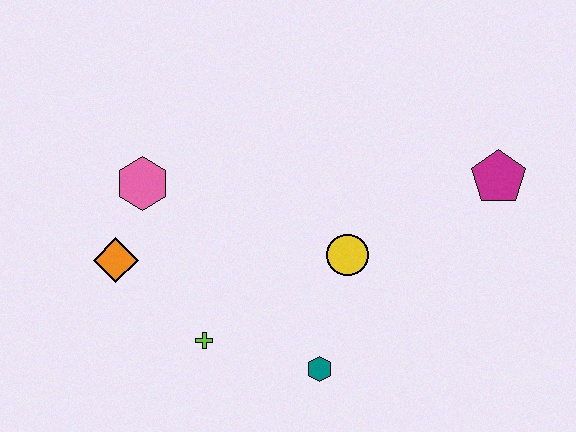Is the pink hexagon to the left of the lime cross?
Yes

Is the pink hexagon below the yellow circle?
No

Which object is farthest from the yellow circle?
The orange diamond is farthest from the yellow circle.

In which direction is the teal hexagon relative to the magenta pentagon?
The teal hexagon is below the magenta pentagon.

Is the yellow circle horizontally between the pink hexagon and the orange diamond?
No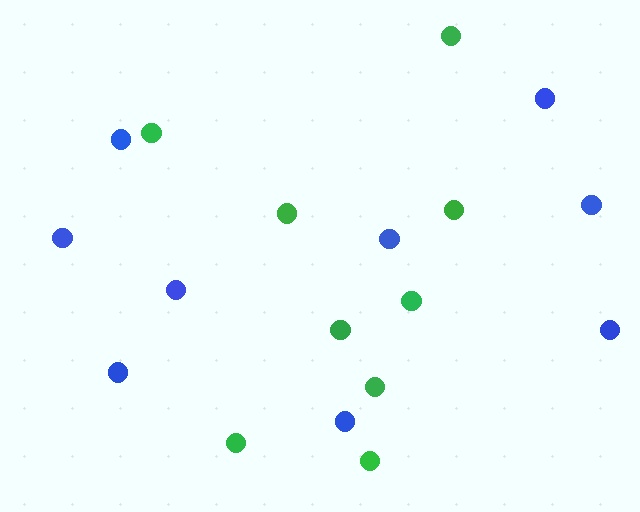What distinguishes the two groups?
There are 2 groups: one group of blue circles (9) and one group of green circles (9).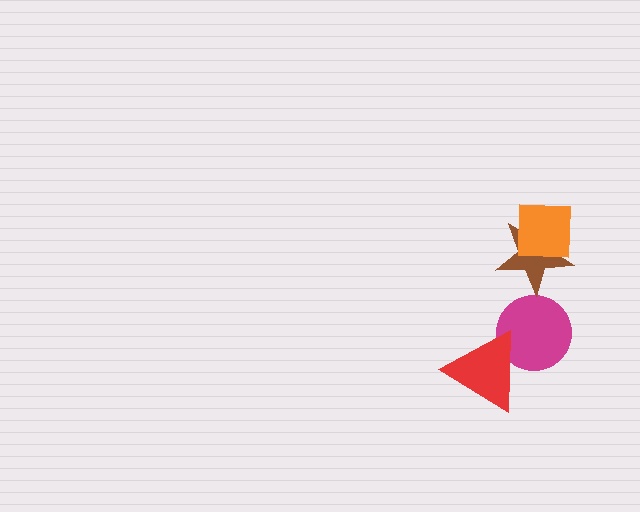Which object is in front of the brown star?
The orange square is in front of the brown star.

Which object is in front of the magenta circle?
The red triangle is in front of the magenta circle.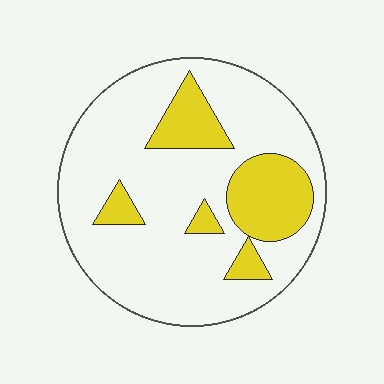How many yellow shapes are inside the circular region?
5.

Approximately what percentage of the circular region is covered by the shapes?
Approximately 25%.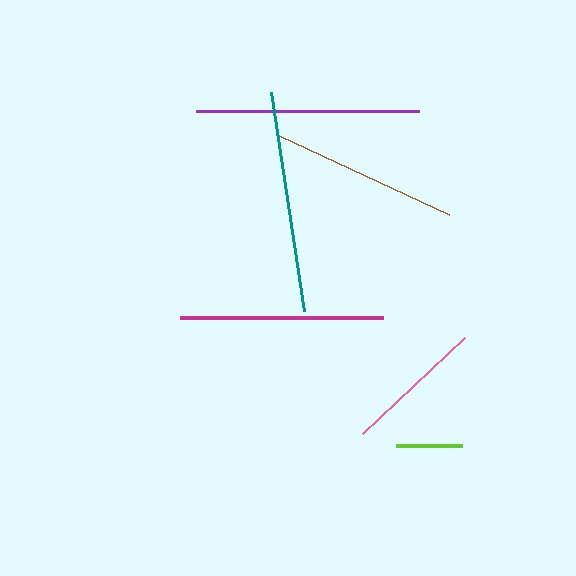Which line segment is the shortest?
The lime line is the shortest at approximately 67 pixels.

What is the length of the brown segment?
The brown segment is approximately 187 pixels long.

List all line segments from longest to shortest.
From longest to shortest: purple, teal, magenta, brown, pink, lime.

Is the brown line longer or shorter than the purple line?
The purple line is longer than the brown line.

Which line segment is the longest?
The purple line is the longest at approximately 224 pixels.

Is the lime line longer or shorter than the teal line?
The teal line is longer than the lime line.